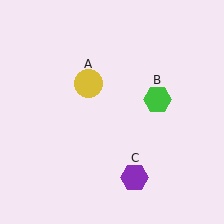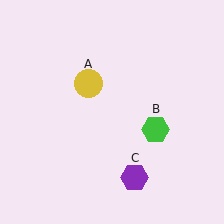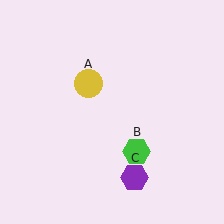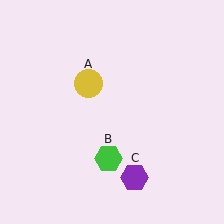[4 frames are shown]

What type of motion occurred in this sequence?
The green hexagon (object B) rotated clockwise around the center of the scene.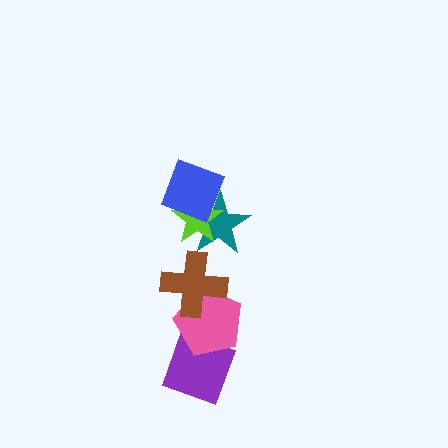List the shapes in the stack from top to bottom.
From top to bottom: the blue square, the lime star, the teal star, the brown cross, the pink pentagon, the purple diamond.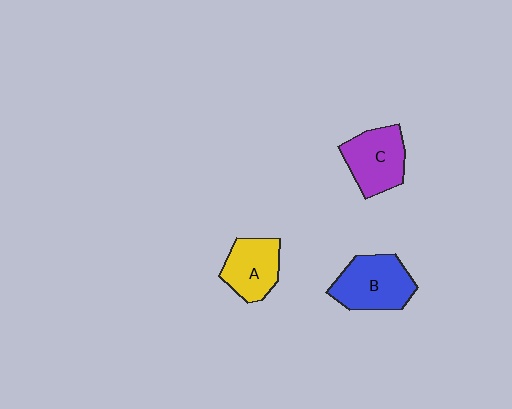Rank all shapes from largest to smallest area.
From largest to smallest: B (blue), C (purple), A (yellow).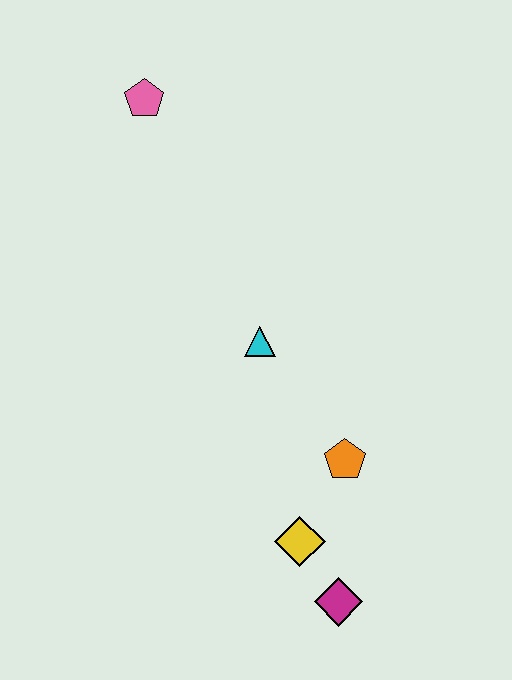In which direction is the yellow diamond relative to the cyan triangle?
The yellow diamond is below the cyan triangle.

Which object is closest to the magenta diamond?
The yellow diamond is closest to the magenta diamond.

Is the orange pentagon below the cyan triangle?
Yes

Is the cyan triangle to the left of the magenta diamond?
Yes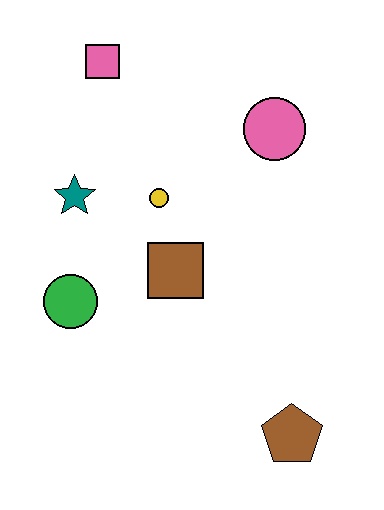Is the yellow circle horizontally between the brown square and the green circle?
Yes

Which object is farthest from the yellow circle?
The brown pentagon is farthest from the yellow circle.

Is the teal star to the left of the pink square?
Yes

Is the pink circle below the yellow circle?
No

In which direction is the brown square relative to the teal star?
The brown square is to the right of the teal star.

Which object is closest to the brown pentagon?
The brown square is closest to the brown pentagon.